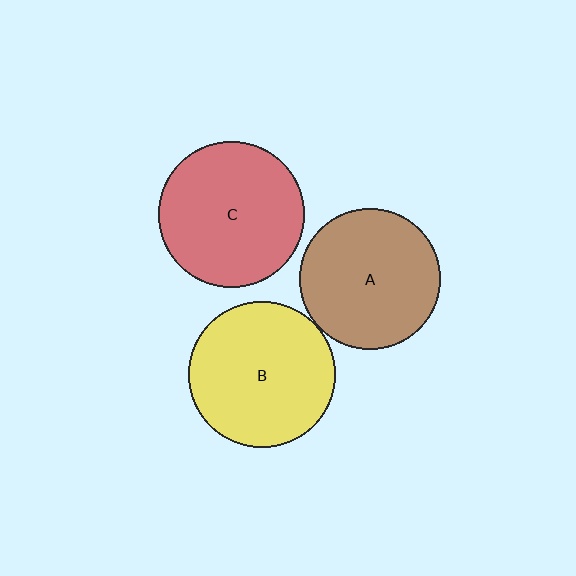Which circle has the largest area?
Circle B (yellow).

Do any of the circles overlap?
No, none of the circles overlap.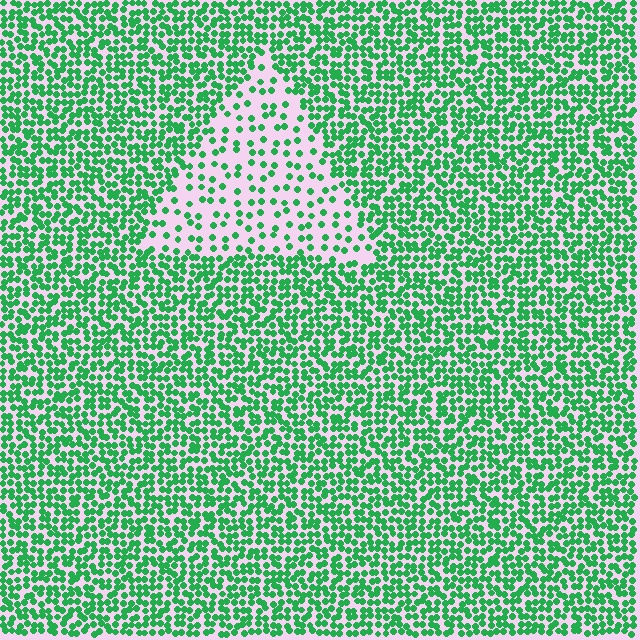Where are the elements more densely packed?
The elements are more densely packed outside the triangle boundary.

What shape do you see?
I see a triangle.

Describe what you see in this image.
The image contains small green elements arranged at two different densities. A triangle-shaped region is visible where the elements are less densely packed than the surrounding area.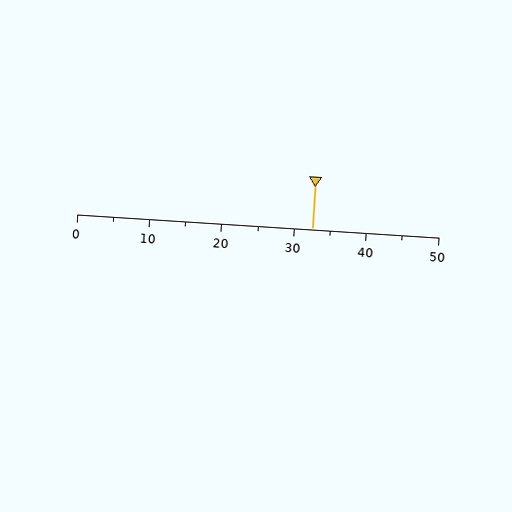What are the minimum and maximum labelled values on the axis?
The axis runs from 0 to 50.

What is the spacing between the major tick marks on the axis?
The major ticks are spaced 10 apart.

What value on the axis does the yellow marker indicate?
The marker indicates approximately 32.5.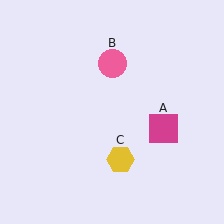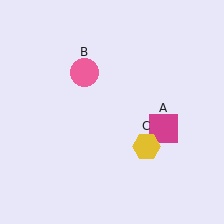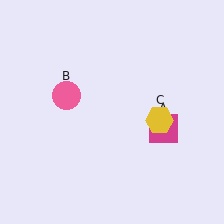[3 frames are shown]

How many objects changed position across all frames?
2 objects changed position: pink circle (object B), yellow hexagon (object C).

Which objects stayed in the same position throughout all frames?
Magenta square (object A) remained stationary.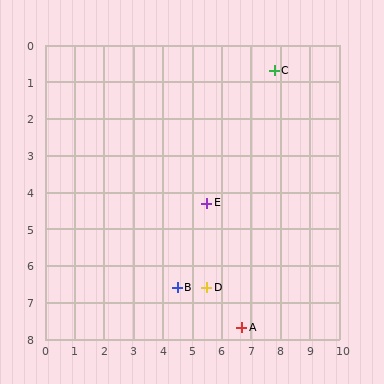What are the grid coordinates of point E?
Point E is at approximately (5.5, 4.3).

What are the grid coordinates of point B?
Point B is at approximately (4.5, 6.6).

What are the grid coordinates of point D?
Point D is at approximately (5.5, 6.6).